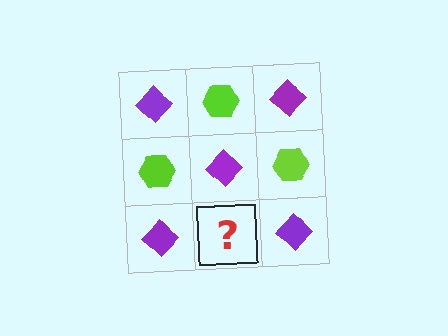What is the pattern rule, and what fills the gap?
The rule is that it alternates purple diamond and lime hexagon in a checkerboard pattern. The gap should be filled with a lime hexagon.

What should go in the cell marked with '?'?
The missing cell should contain a lime hexagon.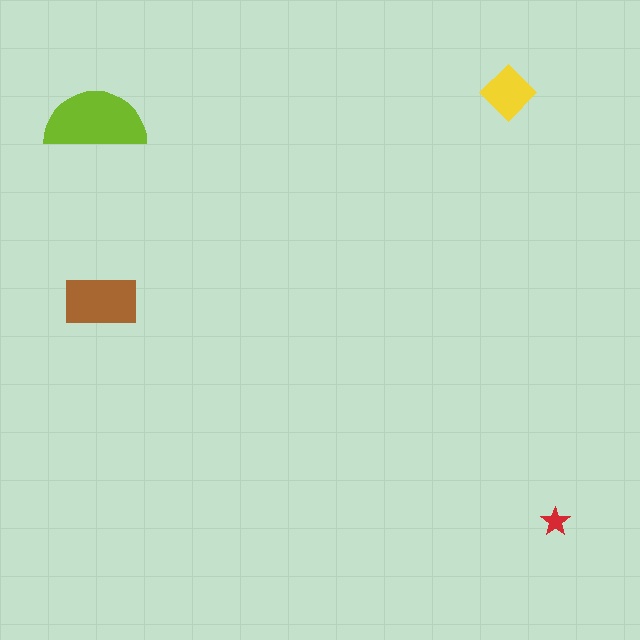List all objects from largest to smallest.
The lime semicircle, the brown rectangle, the yellow diamond, the red star.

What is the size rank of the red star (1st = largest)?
4th.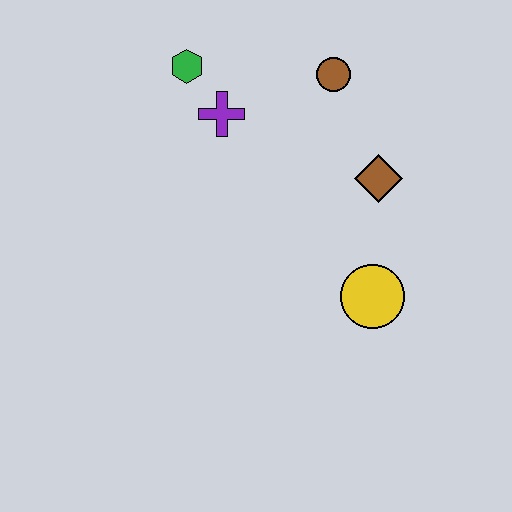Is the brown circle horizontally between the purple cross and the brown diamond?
Yes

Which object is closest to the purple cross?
The green hexagon is closest to the purple cross.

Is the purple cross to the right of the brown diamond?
No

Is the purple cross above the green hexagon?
No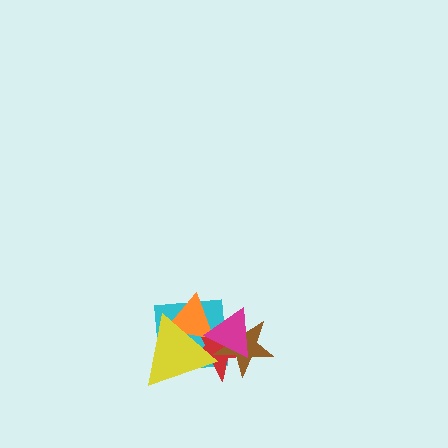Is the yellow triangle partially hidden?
No, no other shape covers it.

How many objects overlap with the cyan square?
5 objects overlap with the cyan square.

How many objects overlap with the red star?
5 objects overlap with the red star.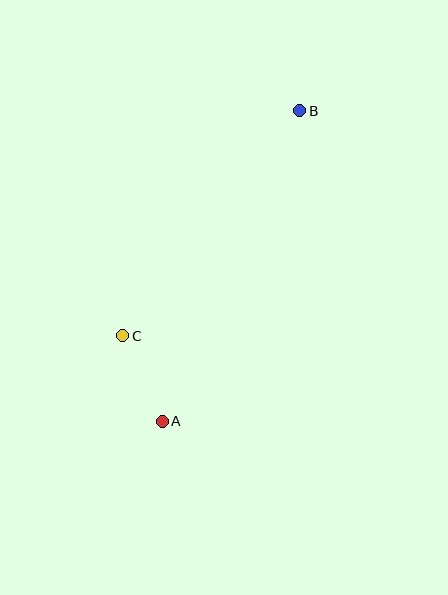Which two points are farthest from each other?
Points A and B are farthest from each other.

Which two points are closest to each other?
Points A and C are closest to each other.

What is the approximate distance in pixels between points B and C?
The distance between B and C is approximately 286 pixels.